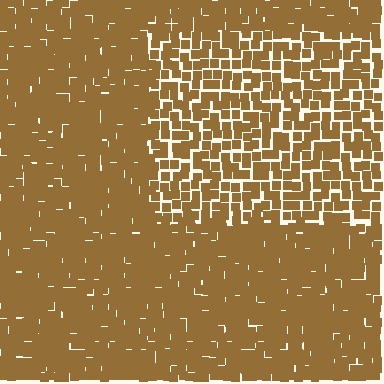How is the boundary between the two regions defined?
The boundary is defined by a change in element density (approximately 1.7x ratio). All elements are the same color, size, and shape.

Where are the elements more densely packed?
The elements are more densely packed outside the rectangle boundary.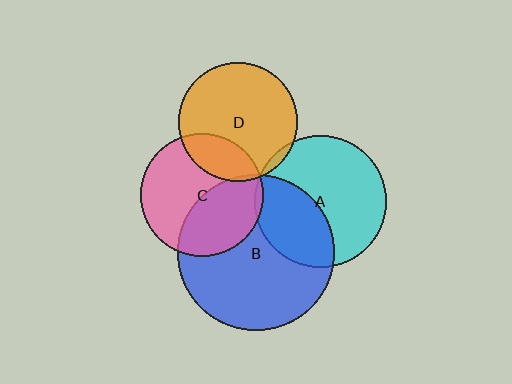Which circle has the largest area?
Circle B (blue).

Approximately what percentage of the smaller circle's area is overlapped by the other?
Approximately 20%.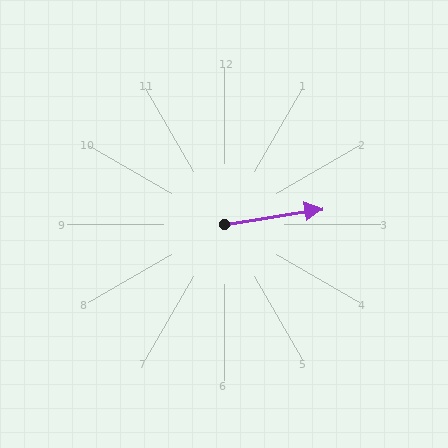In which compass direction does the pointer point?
East.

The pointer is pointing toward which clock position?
Roughly 3 o'clock.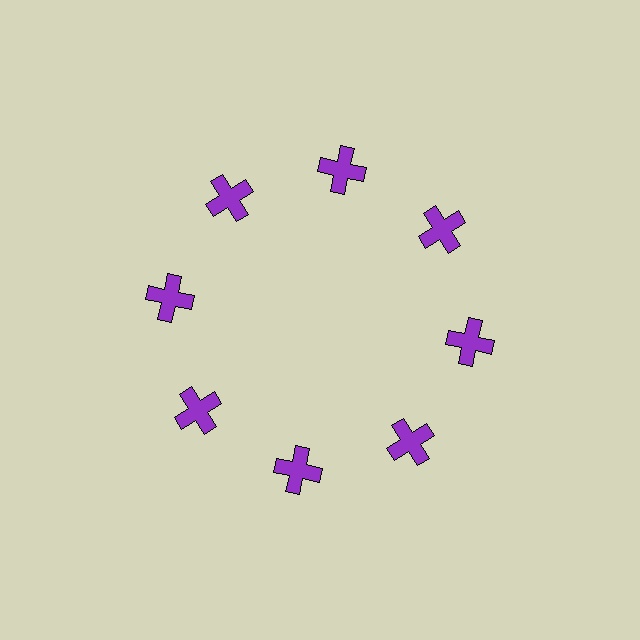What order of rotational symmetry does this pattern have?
This pattern has 8-fold rotational symmetry.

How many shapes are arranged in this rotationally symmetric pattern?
There are 8 shapes, arranged in 8 groups of 1.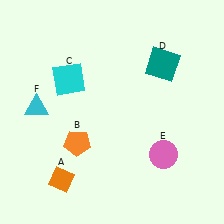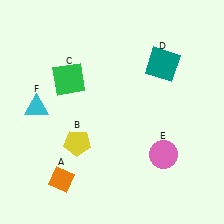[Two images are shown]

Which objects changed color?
B changed from orange to yellow. C changed from cyan to green.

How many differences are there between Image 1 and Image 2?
There are 2 differences between the two images.